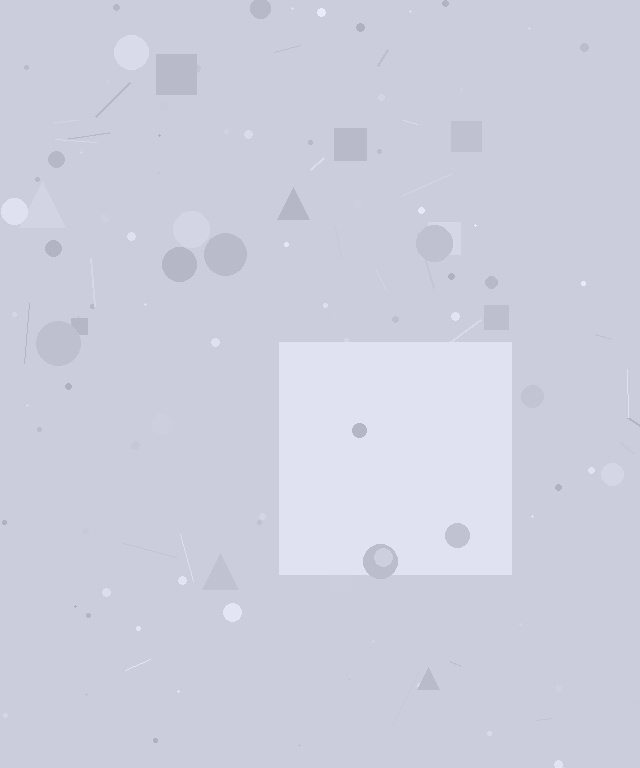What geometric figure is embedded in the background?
A square is embedded in the background.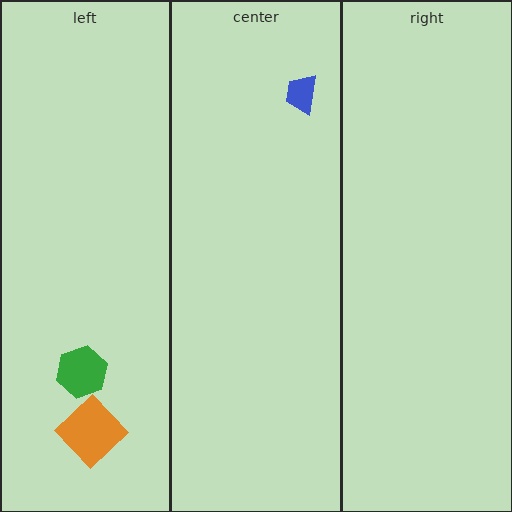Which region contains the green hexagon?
The left region.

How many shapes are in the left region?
2.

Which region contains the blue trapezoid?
The center region.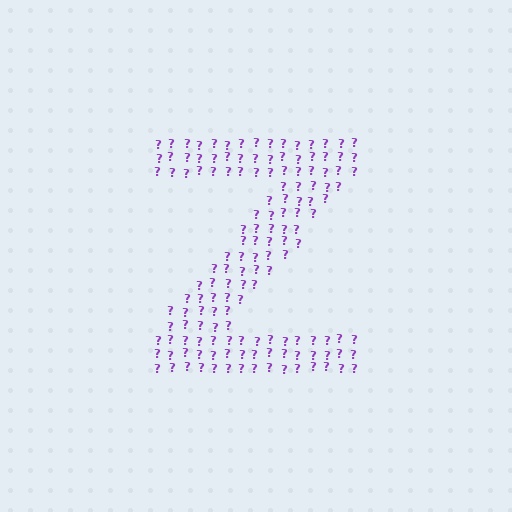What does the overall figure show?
The overall figure shows the letter Z.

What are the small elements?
The small elements are question marks.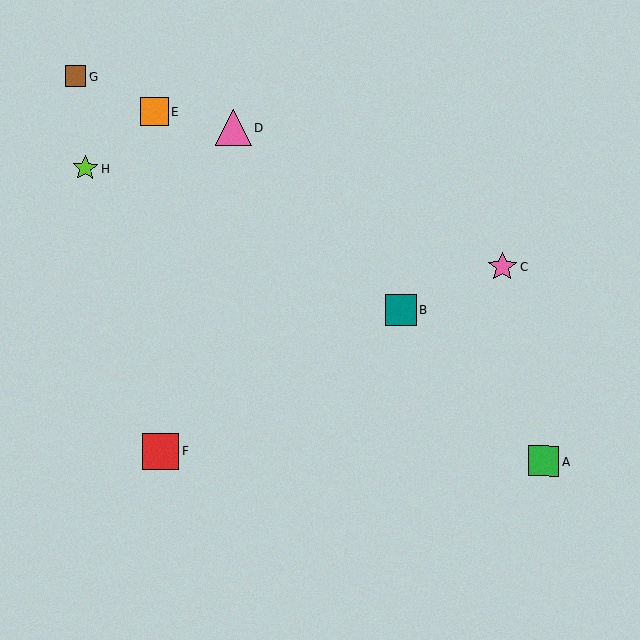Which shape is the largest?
The red square (labeled F) is the largest.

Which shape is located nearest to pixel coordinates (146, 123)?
The orange square (labeled E) at (155, 111) is nearest to that location.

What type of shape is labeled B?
Shape B is a teal square.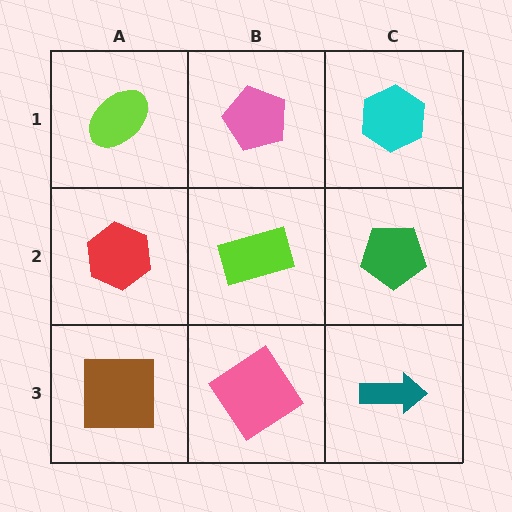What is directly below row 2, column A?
A brown square.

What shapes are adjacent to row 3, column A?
A red hexagon (row 2, column A), a pink diamond (row 3, column B).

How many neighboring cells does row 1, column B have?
3.